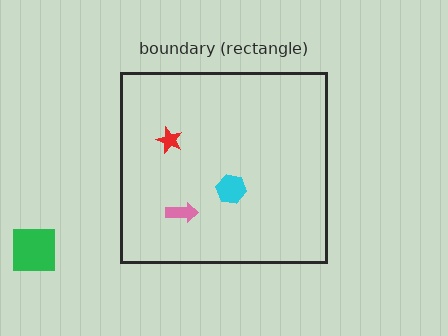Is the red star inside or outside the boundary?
Inside.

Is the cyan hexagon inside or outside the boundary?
Inside.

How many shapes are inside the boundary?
3 inside, 1 outside.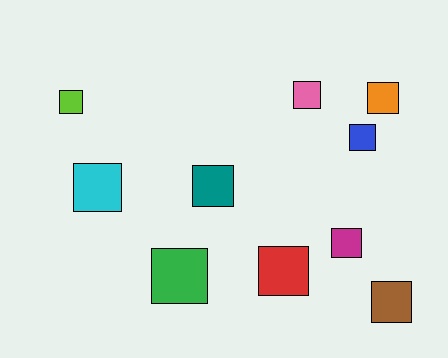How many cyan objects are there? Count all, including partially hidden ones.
There is 1 cyan object.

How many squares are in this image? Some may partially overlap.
There are 10 squares.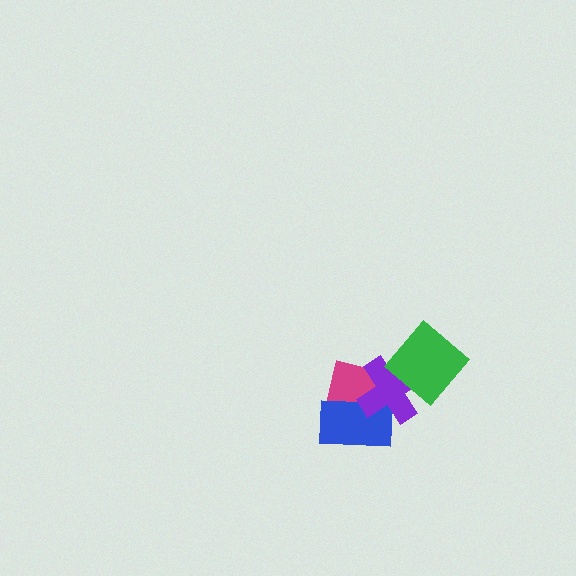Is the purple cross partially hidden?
Yes, it is partially covered by another shape.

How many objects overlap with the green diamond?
1 object overlaps with the green diamond.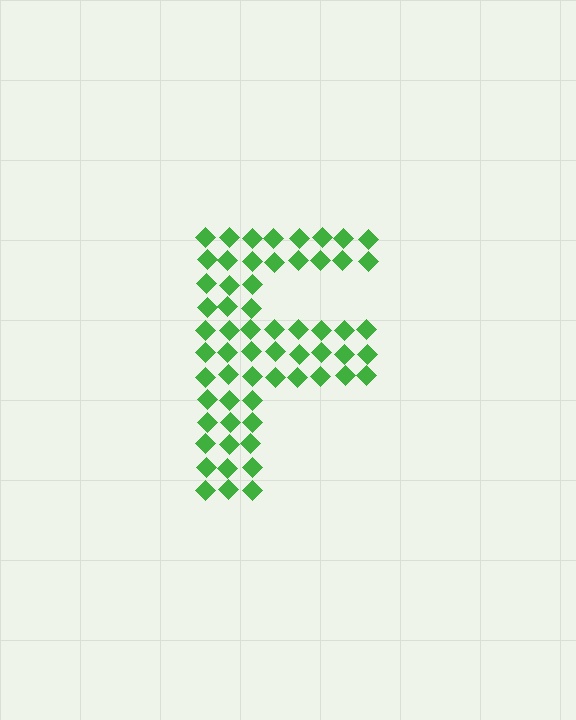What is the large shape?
The large shape is the letter F.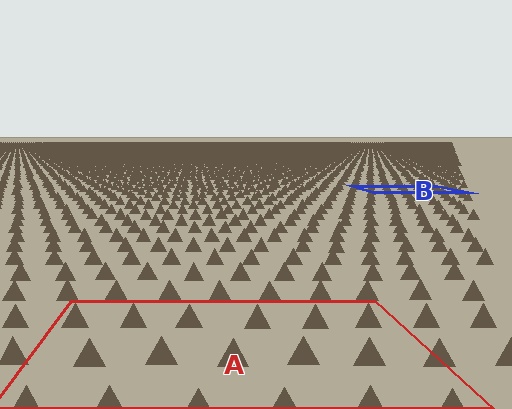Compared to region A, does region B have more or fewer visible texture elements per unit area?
Region B has more texture elements per unit area — they are packed more densely because it is farther away.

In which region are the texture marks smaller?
The texture marks are smaller in region B, because it is farther away.